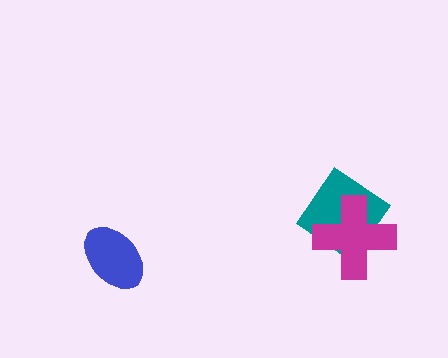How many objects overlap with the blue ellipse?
0 objects overlap with the blue ellipse.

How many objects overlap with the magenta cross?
1 object overlaps with the magenta cross.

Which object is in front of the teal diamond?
The magenta cross is in front of the teal diamond.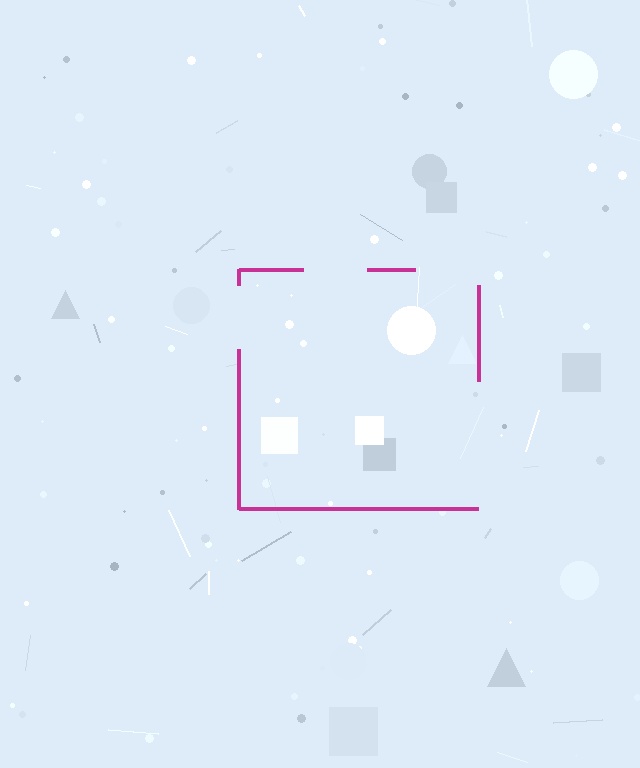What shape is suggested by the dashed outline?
The dashed outline suggests a square.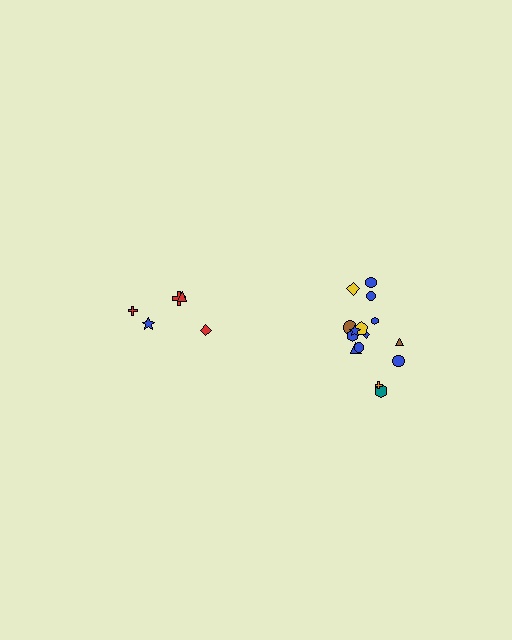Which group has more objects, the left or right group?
The right group.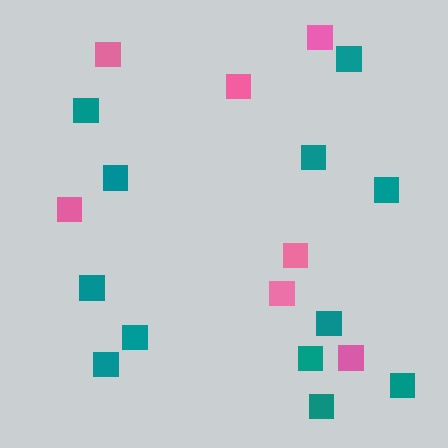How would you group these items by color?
There are 2 groups: one group of pink squares (7) and one group of teal squares (12).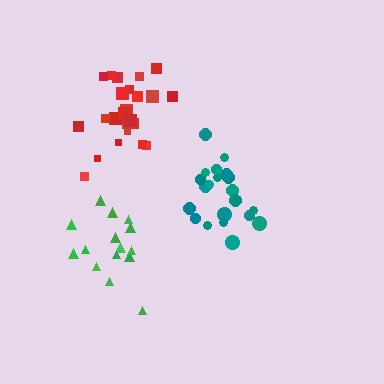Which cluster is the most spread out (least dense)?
Green.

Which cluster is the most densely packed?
Red.